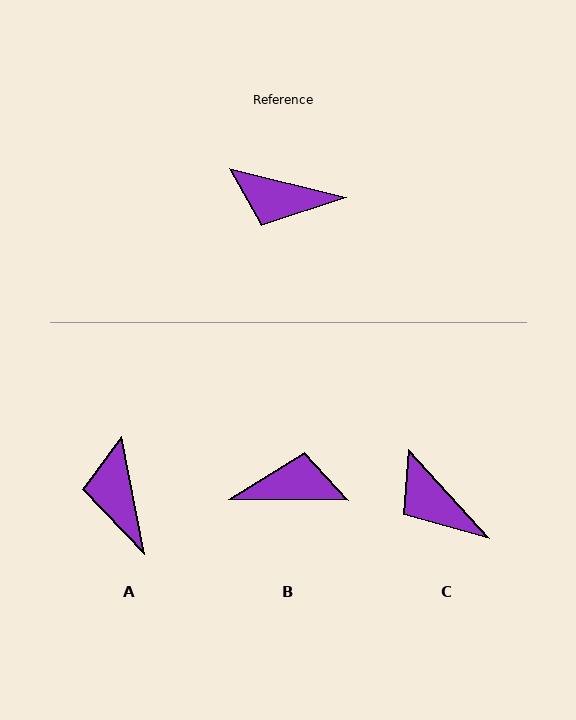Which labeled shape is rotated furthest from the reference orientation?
B, about 167 degrees away.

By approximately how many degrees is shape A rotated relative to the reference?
Approximately 65 degrees clockwise.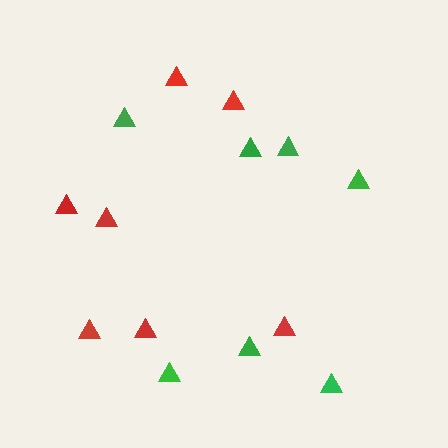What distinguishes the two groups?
There are 2 groups: one group of green triangles (7) and one group of red triangles (7).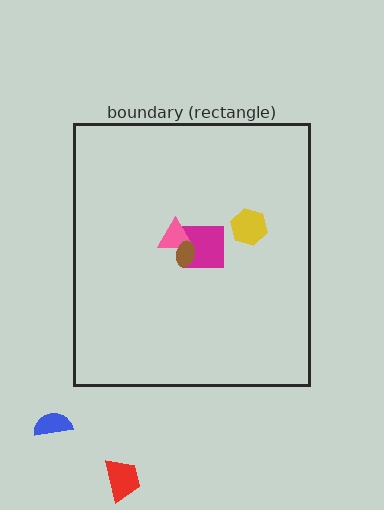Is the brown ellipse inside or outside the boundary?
Inside.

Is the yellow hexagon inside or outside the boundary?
Inside.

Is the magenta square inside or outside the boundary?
Inside.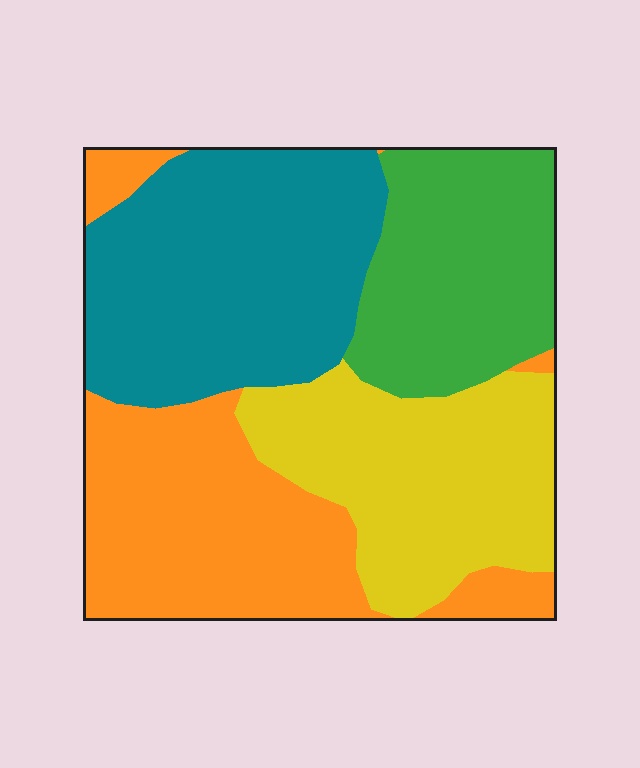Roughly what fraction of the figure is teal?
Teal covers roughly 30% of the figure.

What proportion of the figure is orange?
Orange takes up between a sixth and a third of the figure.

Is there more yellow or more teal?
Teal.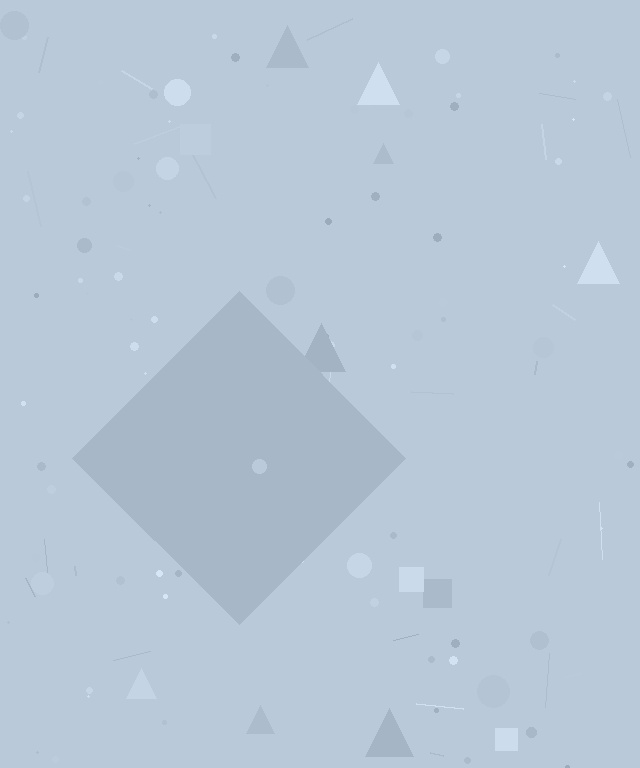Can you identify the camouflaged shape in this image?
The camouflaged shape is a diamond.